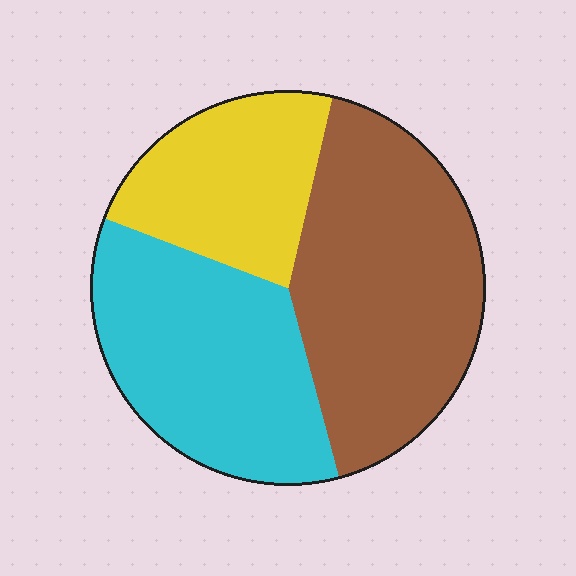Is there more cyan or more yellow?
Cyan.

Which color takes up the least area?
Yellow, at roughly 25%.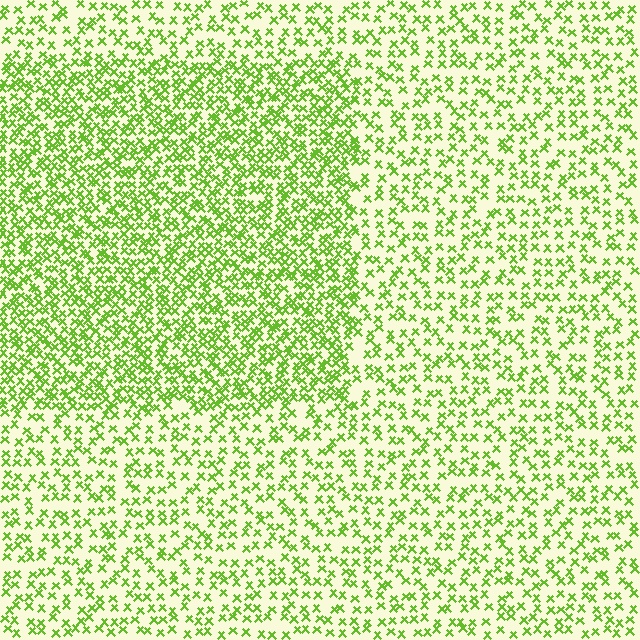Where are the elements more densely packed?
The elements are more densely packed inside the rectangle boundary.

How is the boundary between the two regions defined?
The boundary is defined by a change in element density (approximately 2.0x ratio). All elements are the same color, size, and shape.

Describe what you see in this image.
The image contains small lime elements arranged at two different densities. A rectangle-shaped region is visible where the elements are more densely packed than the surrounding area.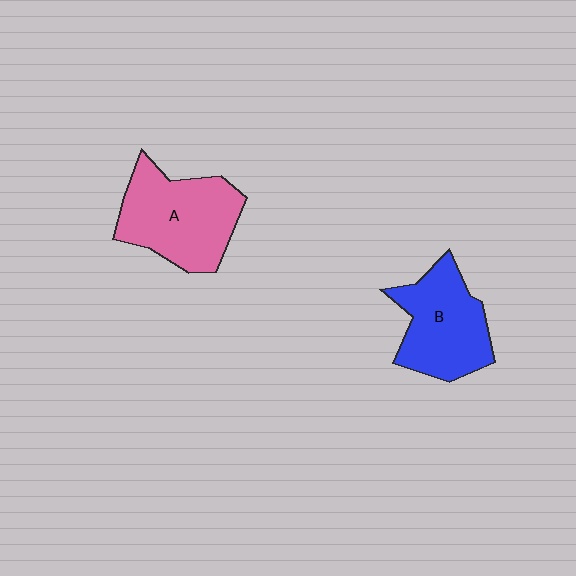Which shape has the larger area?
Shape A (pink).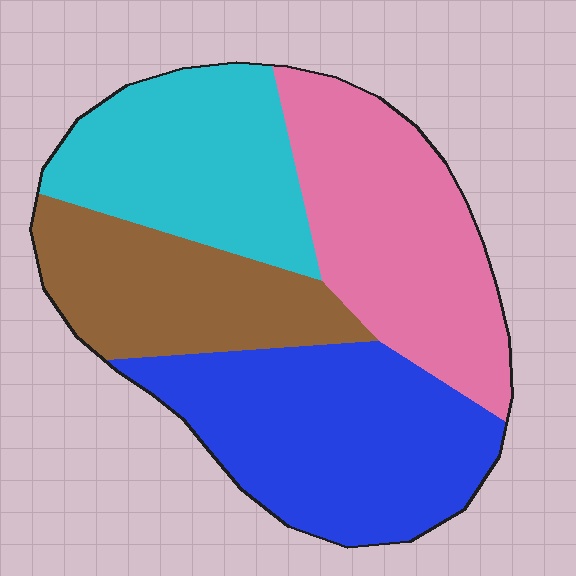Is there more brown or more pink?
Pink.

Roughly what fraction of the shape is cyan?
Cyan takes up about one quarter (1/4) of the shape.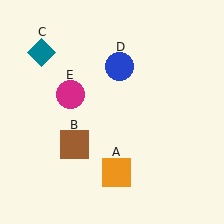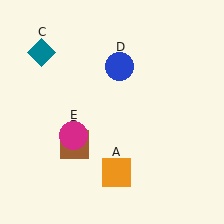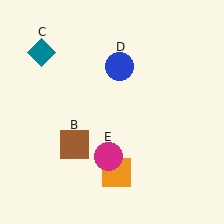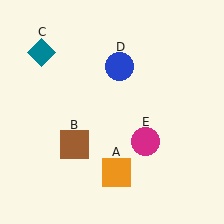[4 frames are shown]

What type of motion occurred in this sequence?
The magenta circle (object E) rotated counterclockwise around the center of the scene.